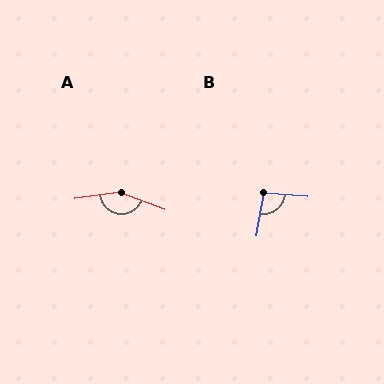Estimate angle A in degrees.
Approximately 151 degrees.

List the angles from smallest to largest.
B (95°), A (151°).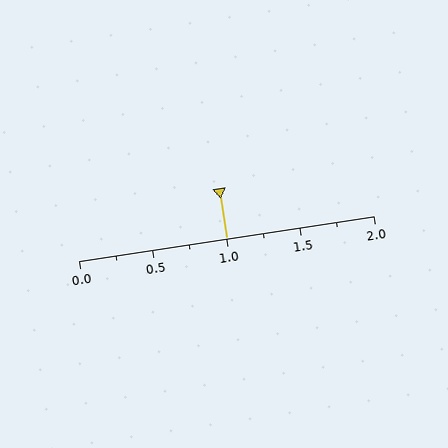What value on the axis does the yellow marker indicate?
The marker indicates approximately 1.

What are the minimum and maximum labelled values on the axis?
The axis runs from 0.0 to 2.0.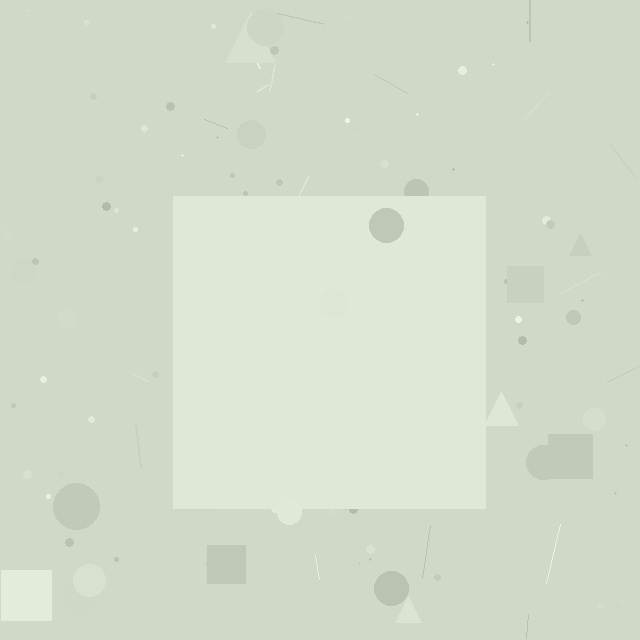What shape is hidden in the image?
A square is hidden in the image.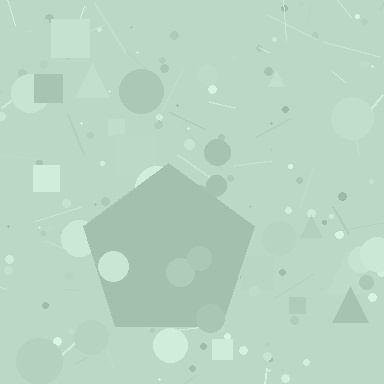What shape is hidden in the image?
A pentagon is hidden in the image.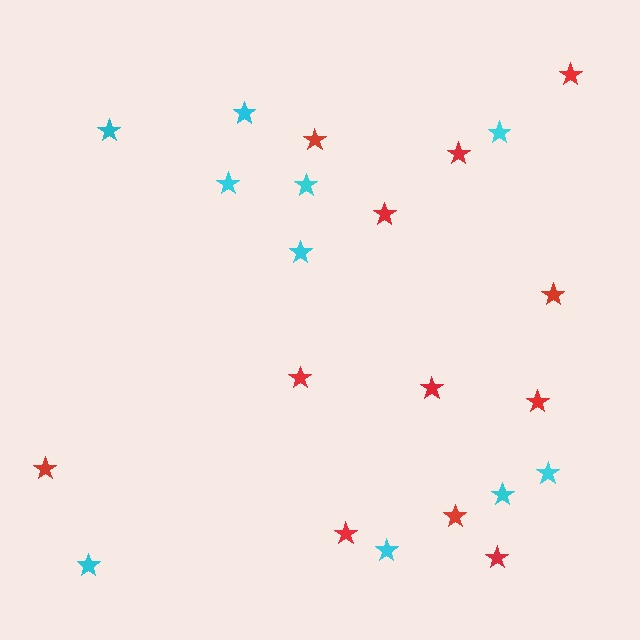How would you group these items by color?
There are 2 groups: one group of red stars (12) and one group of cyan stars (10).